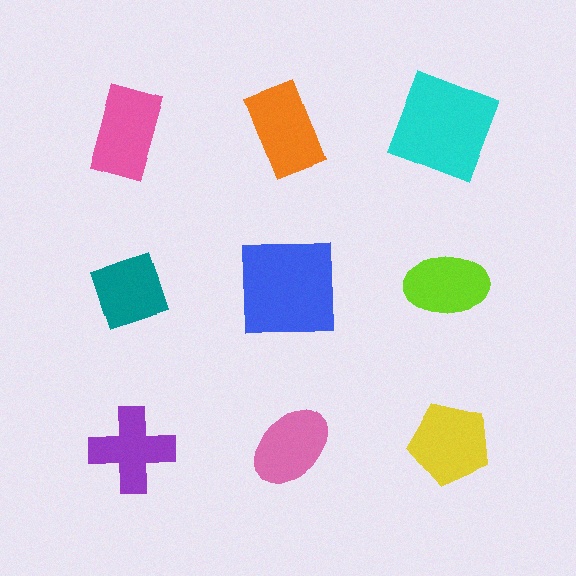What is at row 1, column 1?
A pink rectangle.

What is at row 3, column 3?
A yellow pentagon.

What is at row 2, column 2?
A blue square.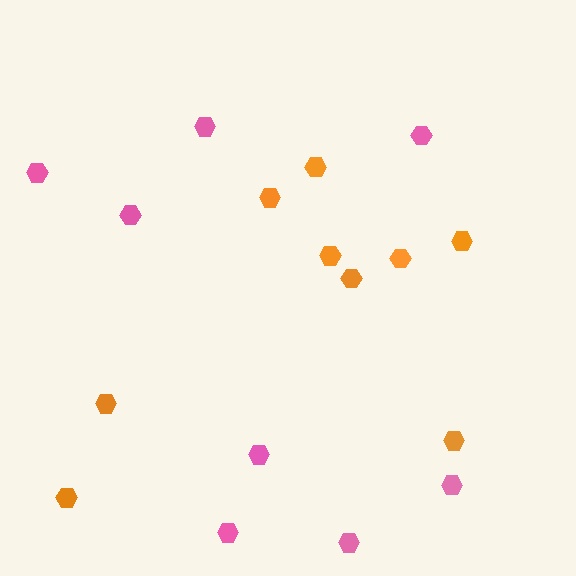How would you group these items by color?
There are 2 groups: one group of orange hexagons (9) and one group of pink hexagons (8).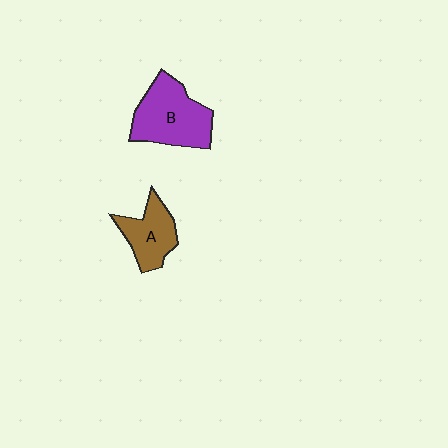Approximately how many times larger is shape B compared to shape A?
Approximately 1.5 times.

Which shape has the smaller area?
Shape A (brown).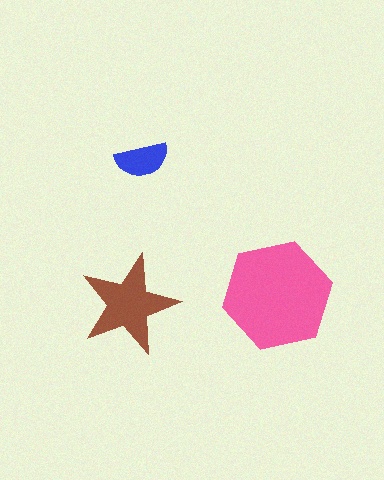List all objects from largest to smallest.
The pink hexagon, the brown star, the blue semicircle.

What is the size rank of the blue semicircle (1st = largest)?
3rd.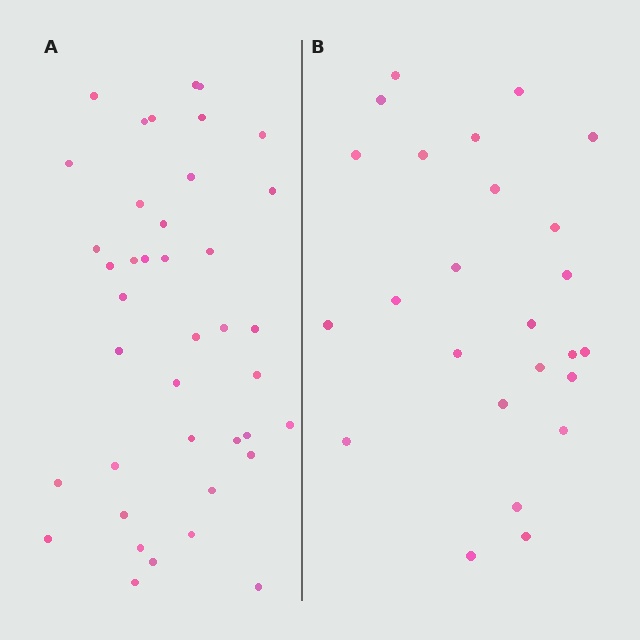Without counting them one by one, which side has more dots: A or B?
Region A (the left region) has more dots.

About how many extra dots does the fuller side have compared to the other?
Region A has approximately 15 more dots than region B.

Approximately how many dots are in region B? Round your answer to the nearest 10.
About 20 dots. (The exact count is 25, which rounds to 20.)